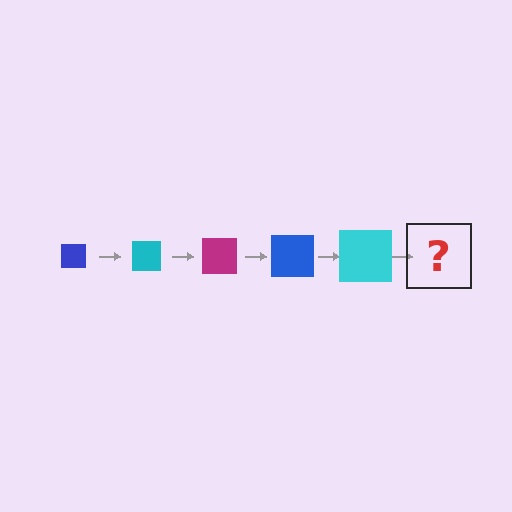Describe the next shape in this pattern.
It should be a magenta square, larger than the previous one.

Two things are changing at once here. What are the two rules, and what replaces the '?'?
The two rules are that the square grows larger each step and the color cycles through blue, cyan, and magenta. The '?' should be a magenta square, larger than the previous one.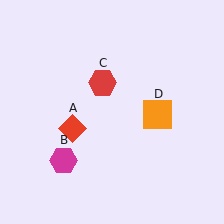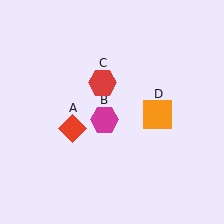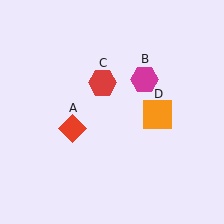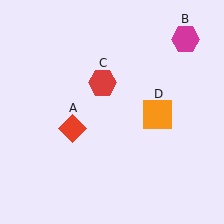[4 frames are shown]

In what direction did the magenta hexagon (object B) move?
The magenta hexagon (object B) moved up and to the right.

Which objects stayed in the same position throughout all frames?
Red diamond (object A) and red hexagon (object C) and orange square (object D) remained stationary.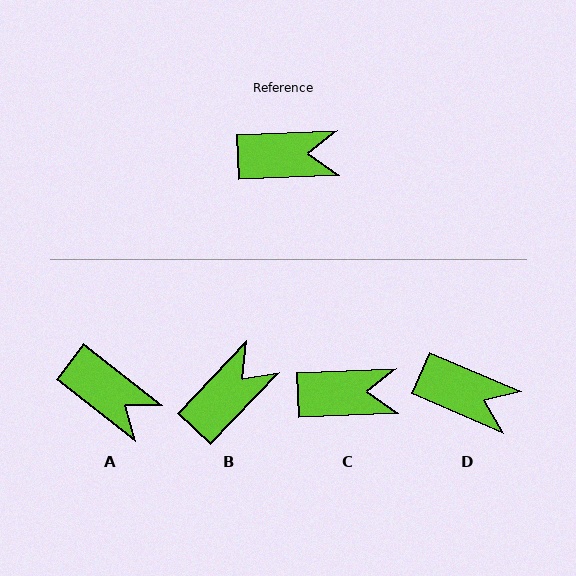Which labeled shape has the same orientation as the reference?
C.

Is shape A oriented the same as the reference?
No, it is off by about 40 degrees.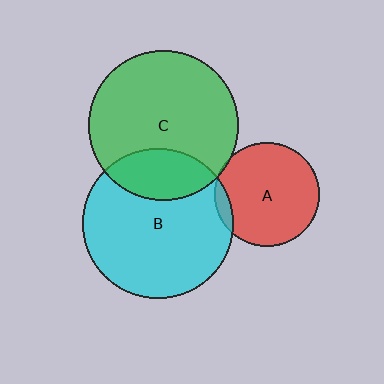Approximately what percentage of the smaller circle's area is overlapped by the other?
Approximately 5%.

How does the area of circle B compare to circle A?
Approximately 2.1 times.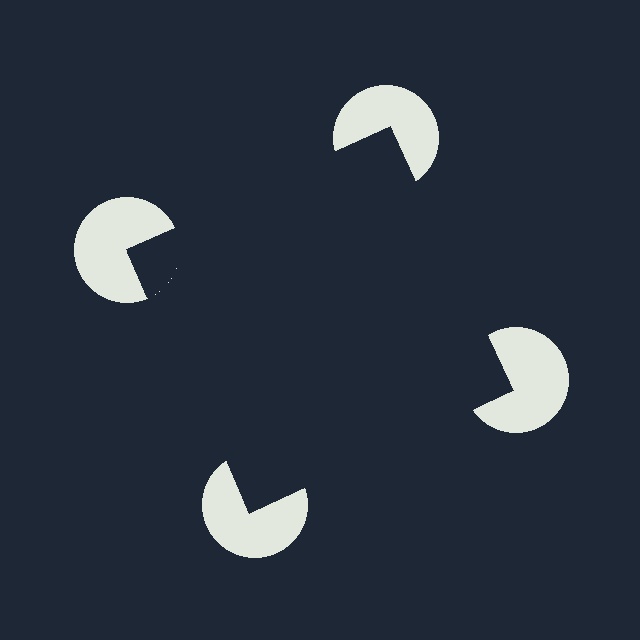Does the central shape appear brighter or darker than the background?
It typically appears slightly darker than the background, even though no actual brightness change is drawn.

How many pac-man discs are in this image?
There are 4 — one at each vertex of the illusory square.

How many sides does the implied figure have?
4 sides.